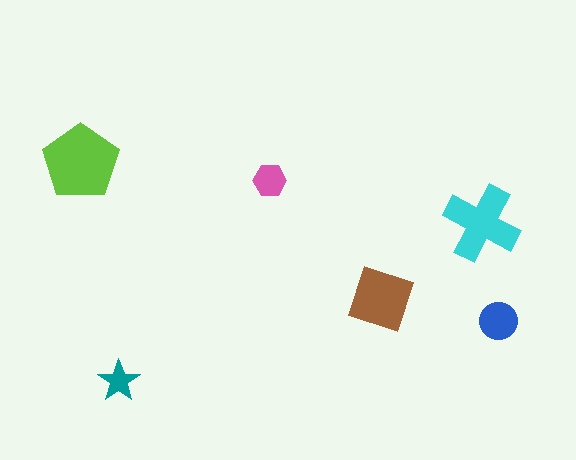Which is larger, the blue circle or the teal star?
The blue circle.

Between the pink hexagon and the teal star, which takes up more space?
The pink hexagon.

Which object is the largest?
The lime pentagon.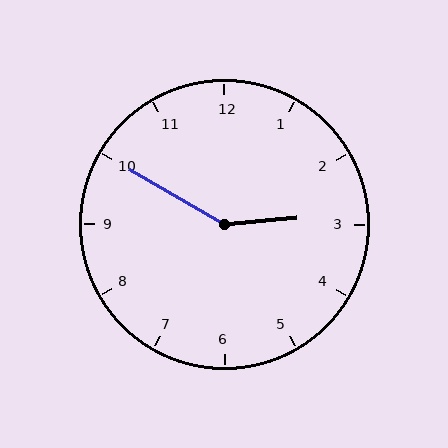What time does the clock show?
2:50.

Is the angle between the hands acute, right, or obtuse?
It is obtuse.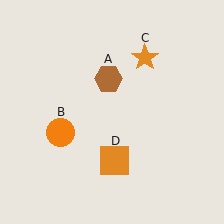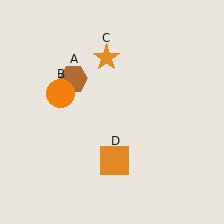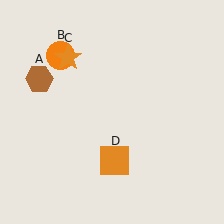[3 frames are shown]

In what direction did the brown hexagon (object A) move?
The brown hexagon (object A) moved left.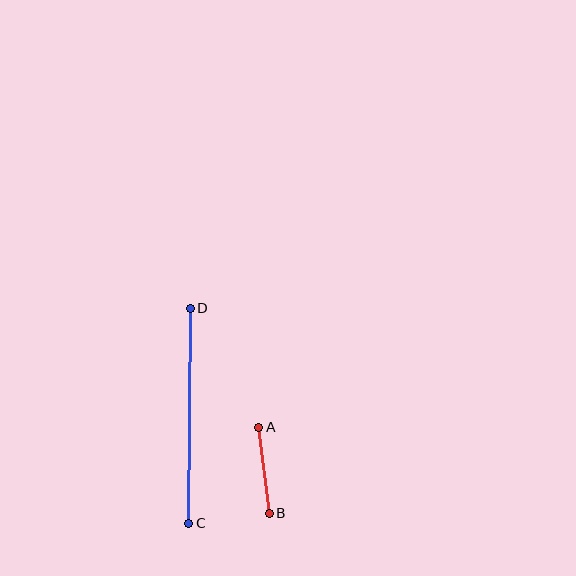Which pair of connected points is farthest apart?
Points C and D are farthest apart.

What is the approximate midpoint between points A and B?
The midpoint is at approximately (264, 470) pixels.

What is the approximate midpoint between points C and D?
The midpoint is at approximately (190, 416) pixels.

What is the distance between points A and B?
The distance is approximately 87 pixels.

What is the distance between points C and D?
The distance is approximately 215 pixels.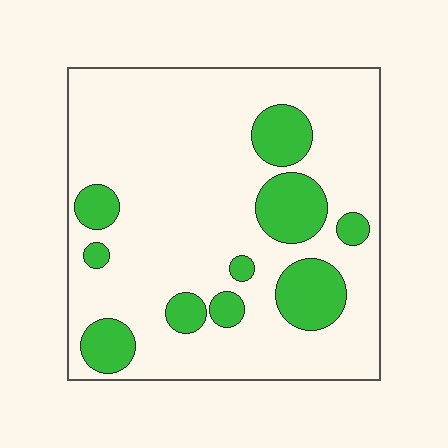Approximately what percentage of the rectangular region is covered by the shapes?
Approximately 20%.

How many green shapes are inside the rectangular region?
10.